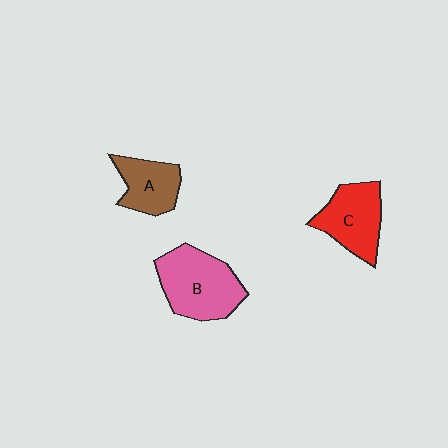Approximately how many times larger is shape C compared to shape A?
Approximately 1.3 times.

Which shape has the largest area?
Shape B (pink).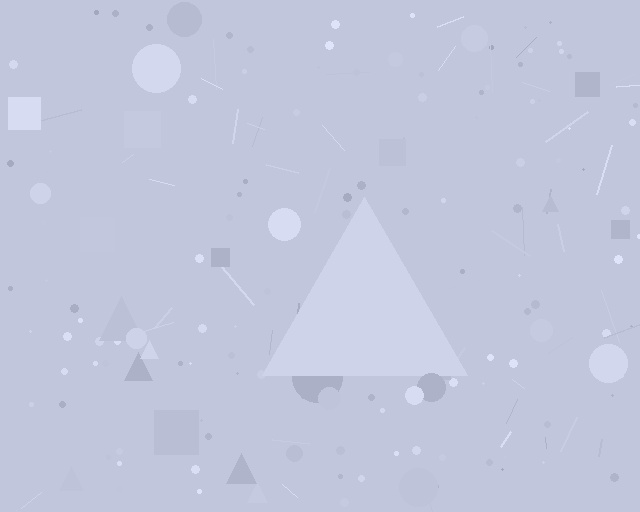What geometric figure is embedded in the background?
A triangle is embedded in the background.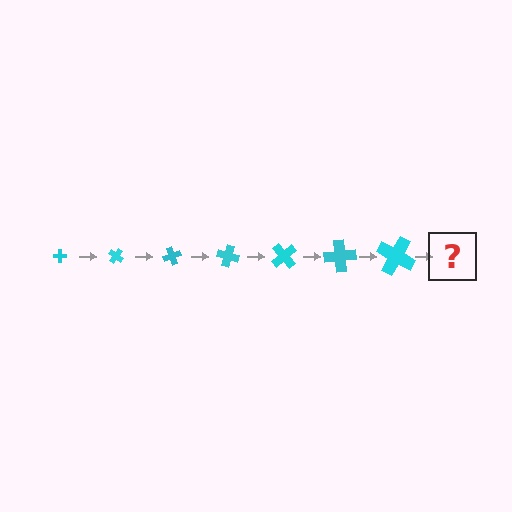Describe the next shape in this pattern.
It should be a cross, larger than the previous one and rotated 245 degrees from the start.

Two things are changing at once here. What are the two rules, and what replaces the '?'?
The two rules are that the cross grows larger each step and it rotates 35 degrees each step. The '?' should be a cross, larger than the previous one and rotated 245 degrees from the start.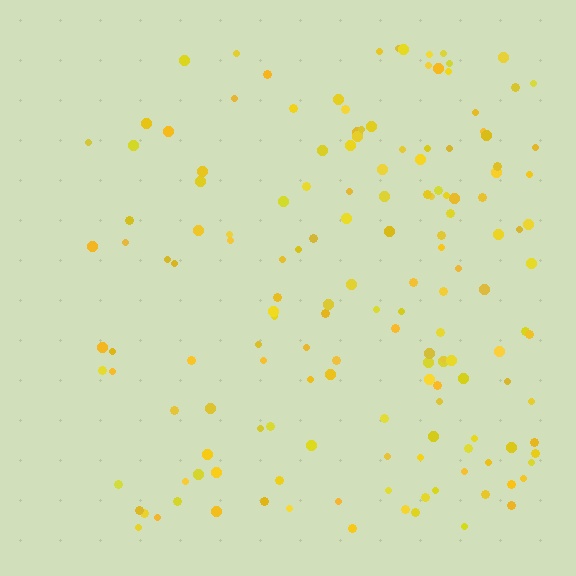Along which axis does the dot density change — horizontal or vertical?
Horizontal.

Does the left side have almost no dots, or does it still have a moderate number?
Still a moderate number, just noticeably fewer than the right.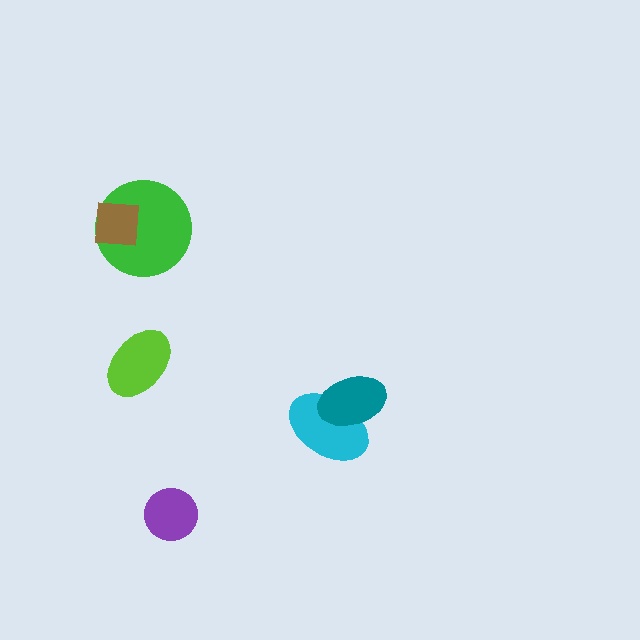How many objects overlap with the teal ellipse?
1 object overlaps with the teal ellipse.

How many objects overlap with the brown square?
1 object overlaps with the brown square.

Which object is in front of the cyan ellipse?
The teal ellipse is in front of the cyan ellipse.